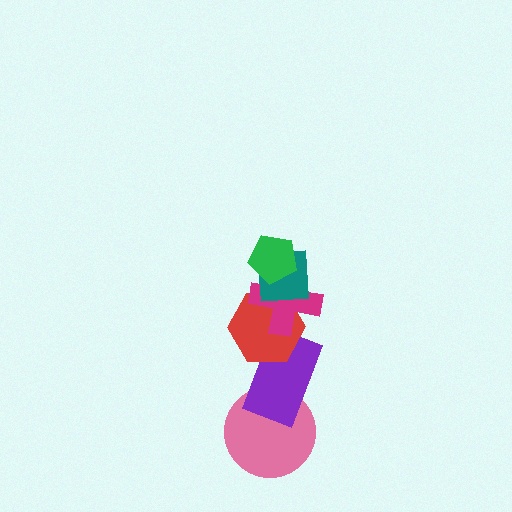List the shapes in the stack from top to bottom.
From top to bottom: the green pentagon, the teal square, the magenta cross, the red hexagon, the purple rectangle, the pink circle.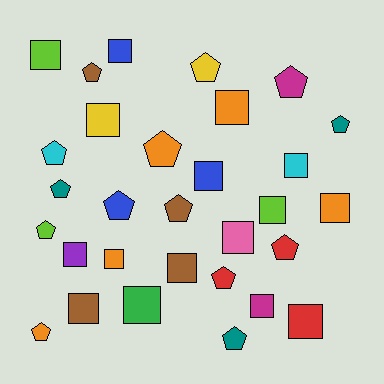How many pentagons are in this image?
There are 14 pentagons.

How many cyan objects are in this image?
There are 2 cyan objects.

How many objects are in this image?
There are 30 objects.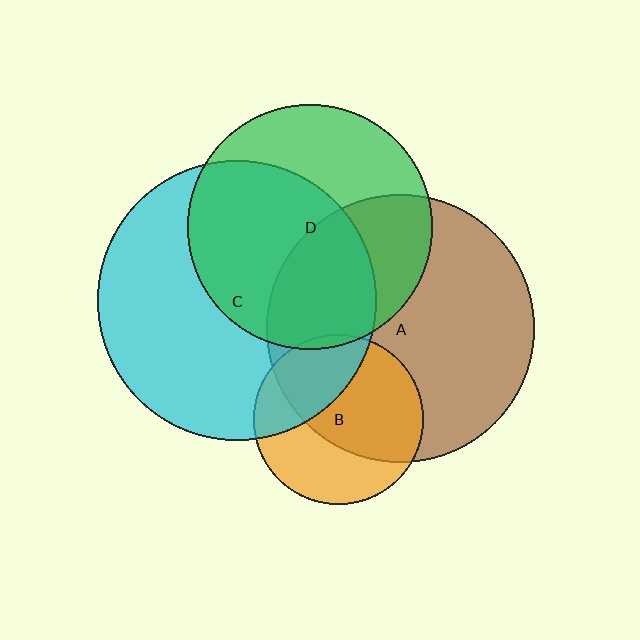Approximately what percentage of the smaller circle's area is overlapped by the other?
Approximately 30%.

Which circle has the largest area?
Circle C (cyan).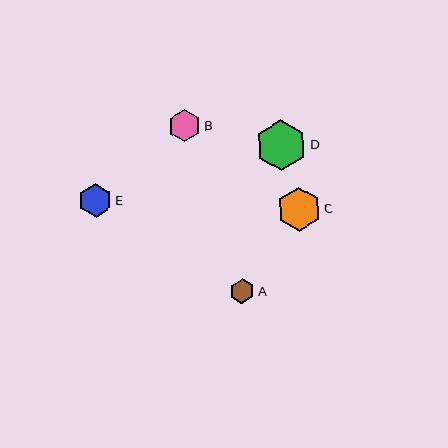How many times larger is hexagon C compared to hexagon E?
Hexagon C is approximately 1.3 times the size of hexagon E.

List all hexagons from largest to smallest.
From largest to smallest: D, C, E, B, A.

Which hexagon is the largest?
Hexagon D is the largest with a size of approximately 50 pixels.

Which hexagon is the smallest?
Hexagon A is the smallest with a size of approximately 25 pixels.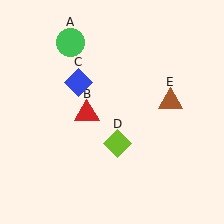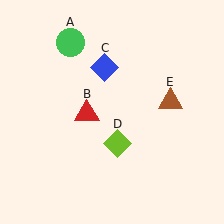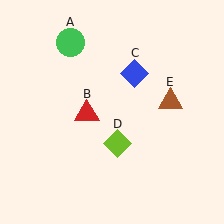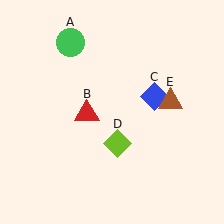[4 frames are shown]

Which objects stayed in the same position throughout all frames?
Green circle (object A) and red triangle (object B) and lime diamond (object D) and brown triangle (object E) remained stationary.